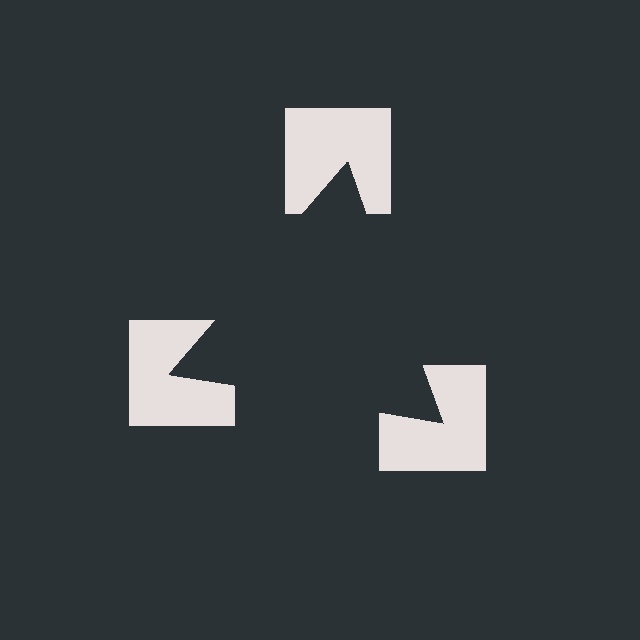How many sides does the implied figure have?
3 sides.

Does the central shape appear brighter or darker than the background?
It typically appears slightly darker than the background, even though no actual brightness change is drawn.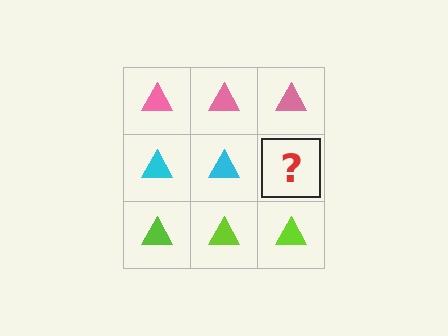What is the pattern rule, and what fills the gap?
The rule is that each row has a consistent color. The gap should be filled with a cyan triangle.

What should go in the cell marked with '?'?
The missing cell should contain a cyan triangle.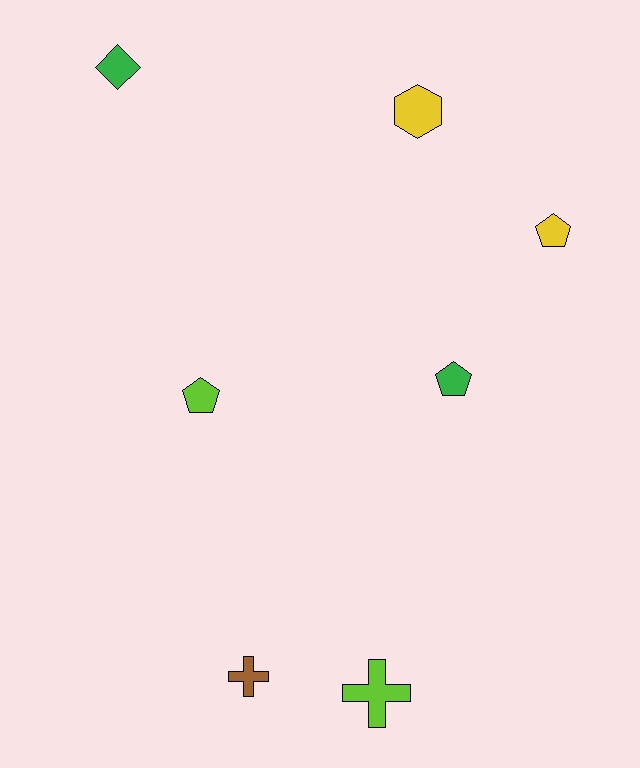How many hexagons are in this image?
There is 1 hexagon.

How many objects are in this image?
There are 7 objects.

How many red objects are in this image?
There are no red objects.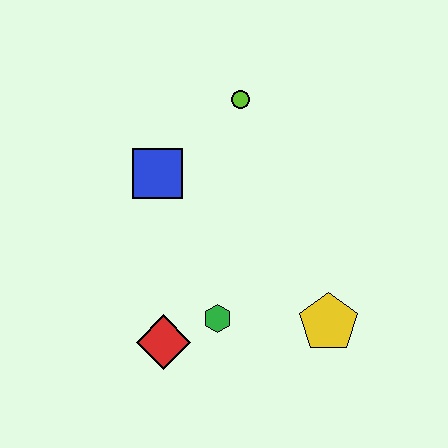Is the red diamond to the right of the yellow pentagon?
No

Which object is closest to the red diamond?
The green hexagon is closest to the red diamond.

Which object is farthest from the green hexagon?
The lime circle is farthest from the green hexagon.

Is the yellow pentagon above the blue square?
No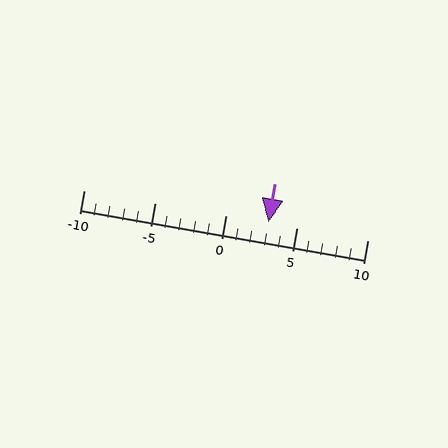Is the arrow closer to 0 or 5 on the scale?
The arrow is closer to 5.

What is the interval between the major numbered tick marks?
The major tick marks are spaced 5 units apart.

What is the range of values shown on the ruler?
The ruler shows values from -10 to 10.